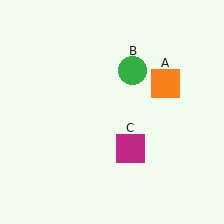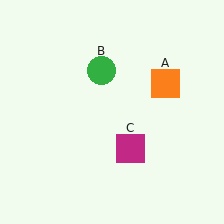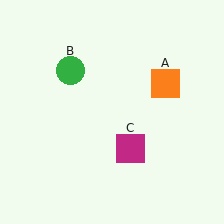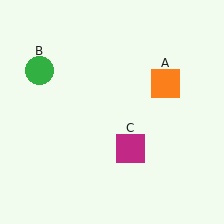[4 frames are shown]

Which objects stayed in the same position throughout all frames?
Orange square (object A) and magenta square (object C) remained stationary.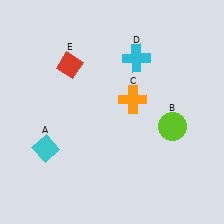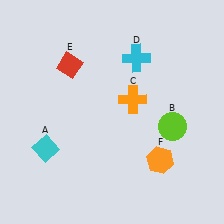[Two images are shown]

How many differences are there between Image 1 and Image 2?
There is 1 difference between the two images.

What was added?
An orange hexagon (F) was added in Image 2.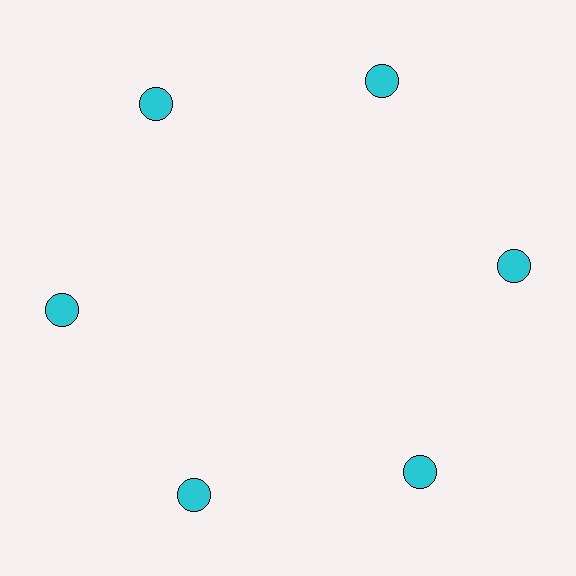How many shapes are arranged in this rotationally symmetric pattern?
There are 6 shapes, arranged in 6 groups of 1.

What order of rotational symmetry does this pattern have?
This pattern has 6-fold rotational symmetry.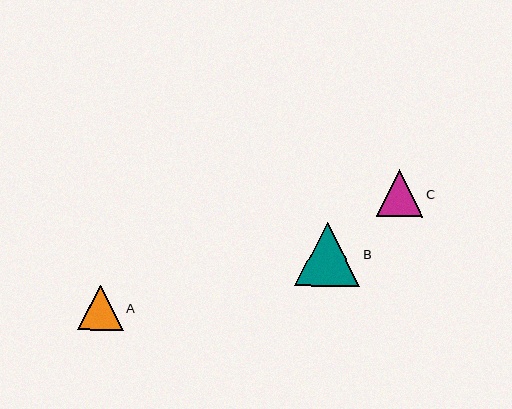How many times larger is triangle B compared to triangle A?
Triangle B is approximately 1.4 times the size of triangle A.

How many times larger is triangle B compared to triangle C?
Triangle B is approximately 1.4 times the size of triangle C.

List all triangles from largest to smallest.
From largest to smallest: B, C, A.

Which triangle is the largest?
Triangle B is the largest with a size of approximately 65 pixels.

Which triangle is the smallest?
Triangle A is the smallest with a size of approximately 45 pixels.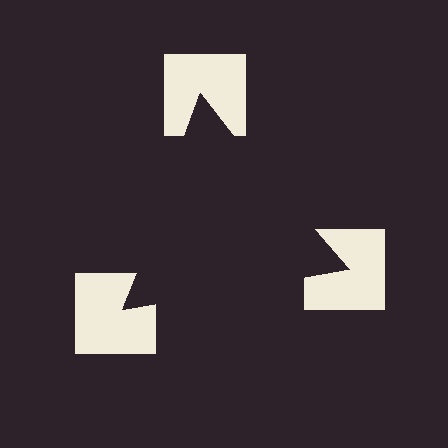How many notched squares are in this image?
There are 3 — one at each vertex of the illusory triangle.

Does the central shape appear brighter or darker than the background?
It typically appears slightly darker than the background, even though no actual brightness change is drawn.